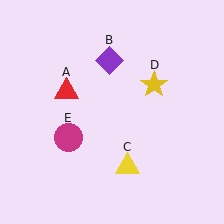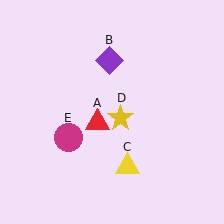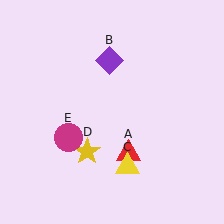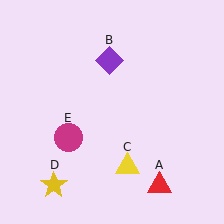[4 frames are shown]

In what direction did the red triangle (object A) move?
The red triangle (object A) moved down and to the right.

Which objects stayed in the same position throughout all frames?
Purple diamond (object B) and yellow triangle (object C) and magenta circle (object E) remained stationary.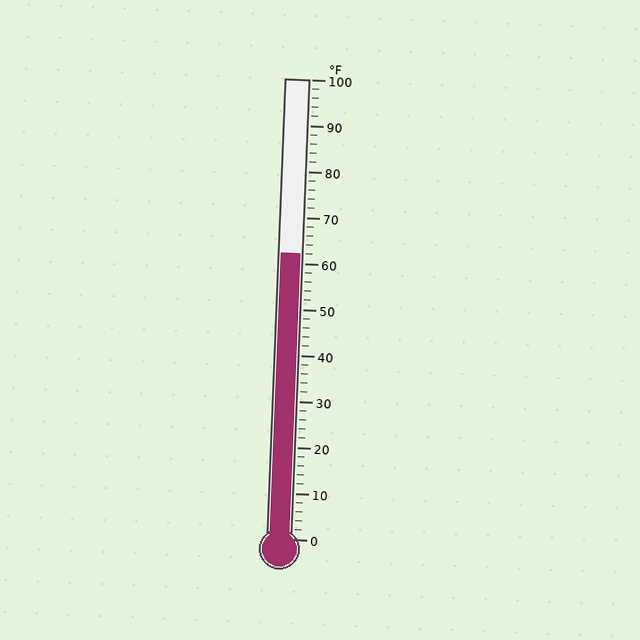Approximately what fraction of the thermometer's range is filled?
The thermometer is filled to approximately 60% of its range.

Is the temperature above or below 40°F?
The temperature is above 40°F.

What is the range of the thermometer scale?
The thermometer scale ranges from 0°F to 100°F.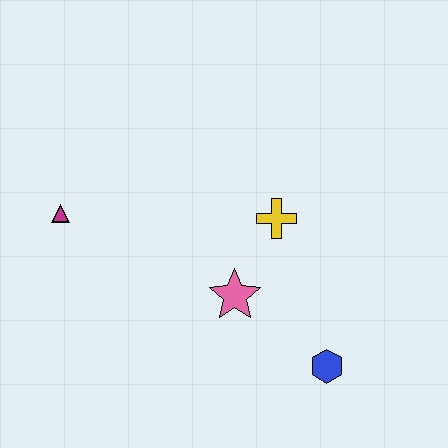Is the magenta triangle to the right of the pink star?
No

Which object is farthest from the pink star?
The magenta triangle is farthest from the pink star.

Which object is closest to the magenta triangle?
The pink star is closest to the magenta triangle.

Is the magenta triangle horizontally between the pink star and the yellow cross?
No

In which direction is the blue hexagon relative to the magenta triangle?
The blue hexagon is to the right of the magenta triangle.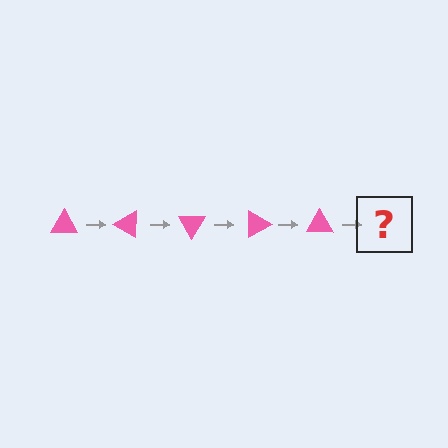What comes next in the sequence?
The next element should be a pink triangle rotated 150 degrees.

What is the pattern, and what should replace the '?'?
The pattern is that the triangle rotates 30 degrees each step. The '?' should be a pink triangle rotated 150 degrees.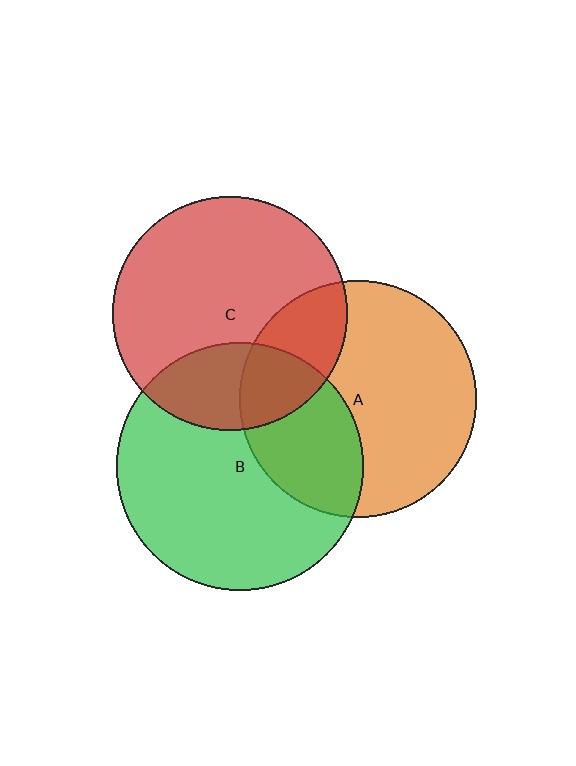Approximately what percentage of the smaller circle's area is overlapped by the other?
Approximately 25%.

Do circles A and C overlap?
Yes.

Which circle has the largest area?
Circle B (green).